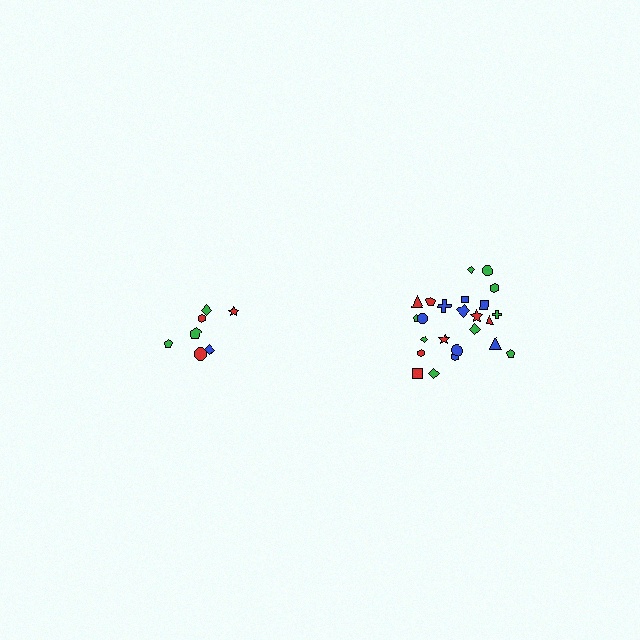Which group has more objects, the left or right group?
The right group.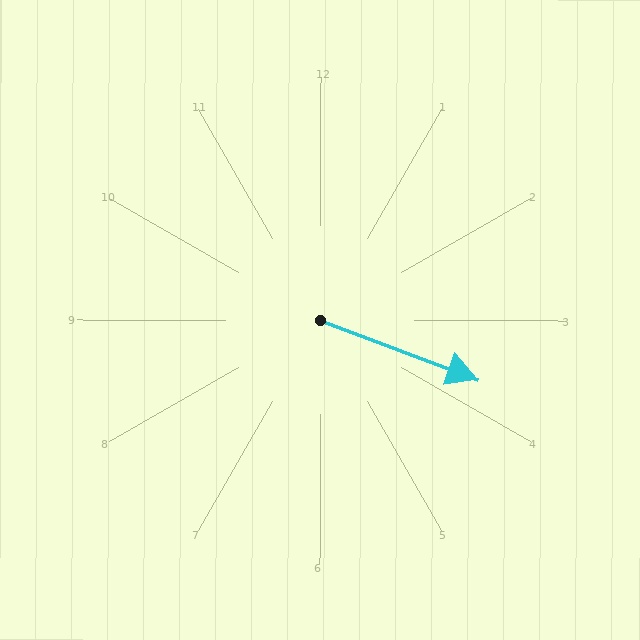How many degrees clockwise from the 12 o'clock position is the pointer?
Approximately 111 degrees.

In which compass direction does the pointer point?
East.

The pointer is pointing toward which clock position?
Roughly 4 o'clock.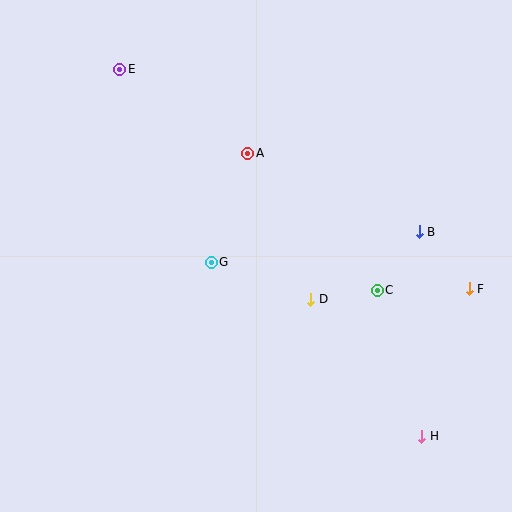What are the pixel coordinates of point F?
Point F is at (469, 289).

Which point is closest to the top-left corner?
Point E is closest to the top-left corner.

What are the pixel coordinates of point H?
Point H is at (422, 436).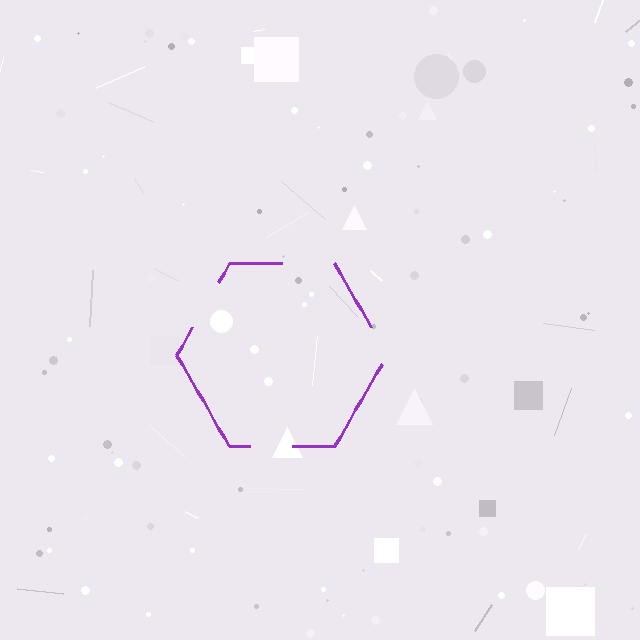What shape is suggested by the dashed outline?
The dashed outline suggests a hexagon.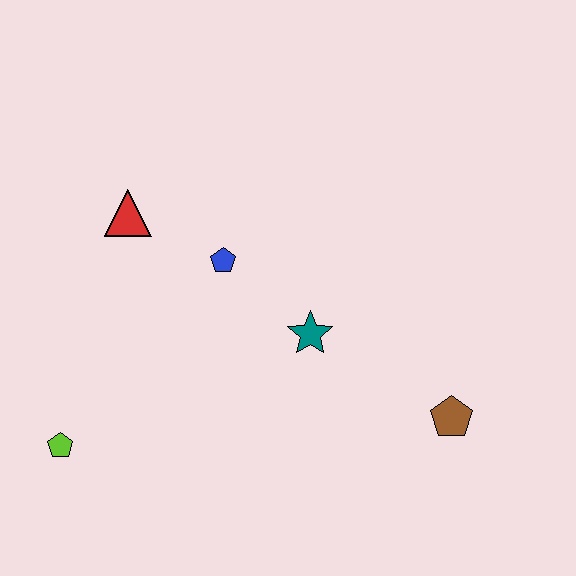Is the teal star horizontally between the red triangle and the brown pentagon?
Yes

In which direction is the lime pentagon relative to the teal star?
The lime pentagon is to the left of the teal star.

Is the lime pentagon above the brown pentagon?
No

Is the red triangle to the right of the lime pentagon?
Yes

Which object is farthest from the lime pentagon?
The brown pentagon is farthest from the lime pentagon.